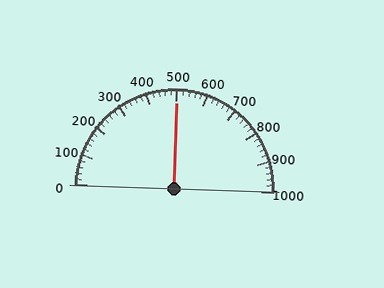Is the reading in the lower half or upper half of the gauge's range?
The reading is in the upper half of the range (0 to 1000).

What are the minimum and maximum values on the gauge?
The gauge ranges from 0 to 1000.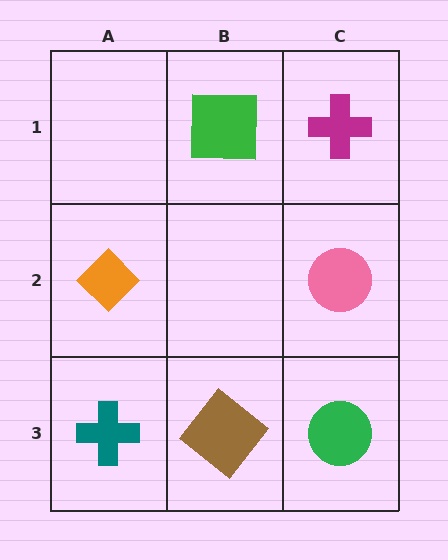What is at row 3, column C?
A green circle.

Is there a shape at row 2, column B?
No, that cell is empty.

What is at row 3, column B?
A brown diamond.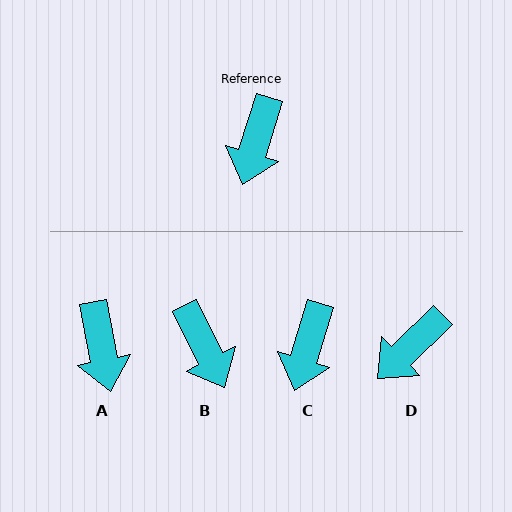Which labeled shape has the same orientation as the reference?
C.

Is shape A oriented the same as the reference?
No, it is off by about 28 degrees.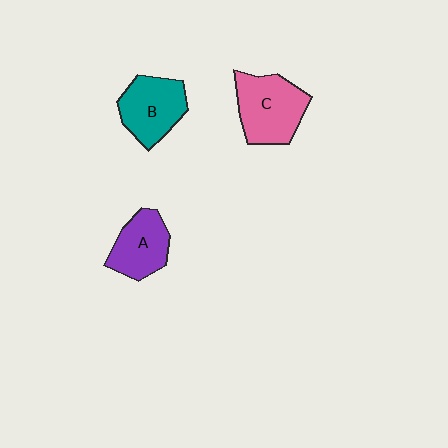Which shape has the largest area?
Shape C (pink).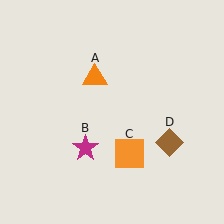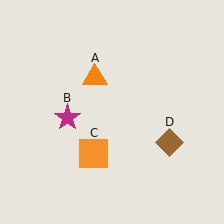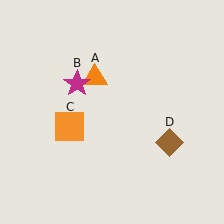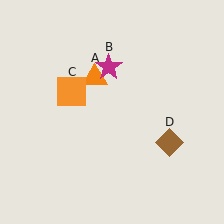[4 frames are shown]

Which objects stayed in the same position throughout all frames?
Orange triangle (object A) and brown diamond (object D) remained stationary.